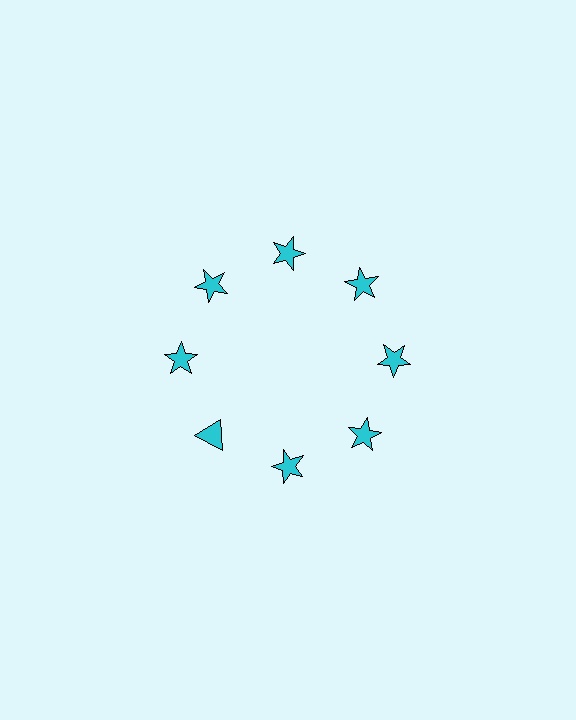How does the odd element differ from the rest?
It has a different shape: triangle instead of star.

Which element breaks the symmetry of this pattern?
The cyan triangle at roughly the 8 o'clock position breaks the symmetry. All other shapes are cyan stars.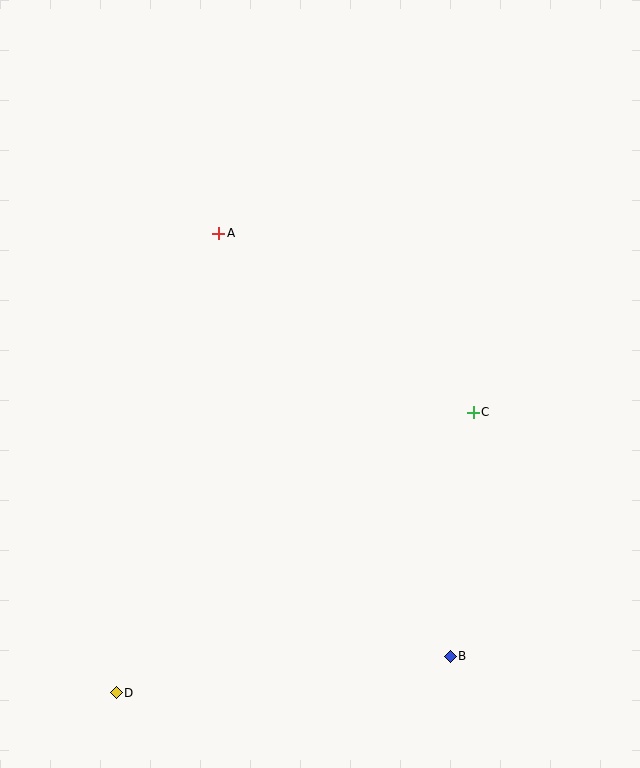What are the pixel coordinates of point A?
Point A is at (219, 233).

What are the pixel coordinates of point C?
Point C is at (473, 412).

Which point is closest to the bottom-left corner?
Point D is closest to the bottom-left corner.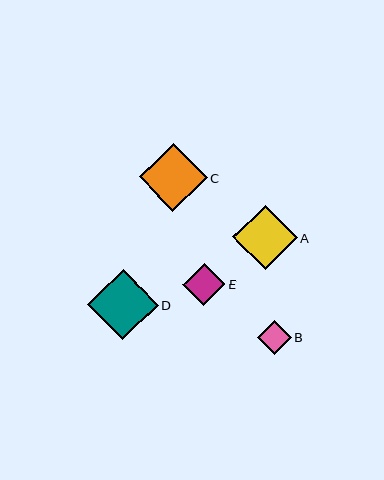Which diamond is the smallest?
Diamond B is the smallest with a size of approximately 34 pixels.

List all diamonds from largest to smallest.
From largest to smallest: D, C, A, E, B.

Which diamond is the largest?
Diamond D is the largest with a size of approximately 70 pixels.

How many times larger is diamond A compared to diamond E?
Diamond A is approximately 1.5 times the size of diamond E.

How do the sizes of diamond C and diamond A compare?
Diamond C and diamond A are approximately the same size.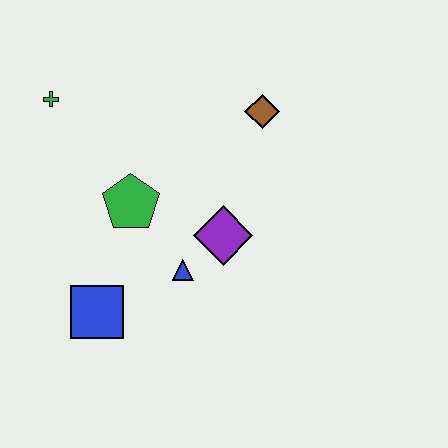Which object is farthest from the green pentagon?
The brown diamond is farthest from the green pentagon.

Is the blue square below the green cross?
Yes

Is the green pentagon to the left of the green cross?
No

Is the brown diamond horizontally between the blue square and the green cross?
No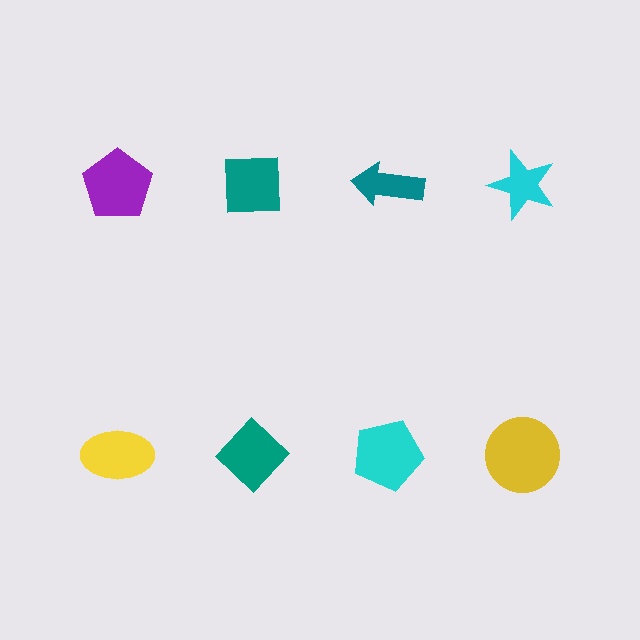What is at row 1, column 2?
A teal square.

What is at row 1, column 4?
A cyan star.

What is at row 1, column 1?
A purple pentagon.